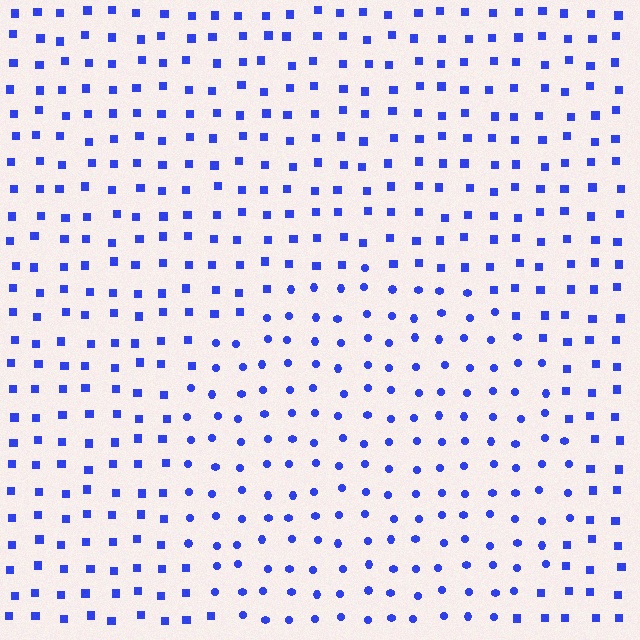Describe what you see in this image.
The image is filled with small blue elements arranged in a uniform grid. A circle-shaped region contains circles, while the surrounding area contains squares. The boundary is defined purely by the change in element shape.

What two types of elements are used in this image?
The image uses circles inside the circle region and squares outside it.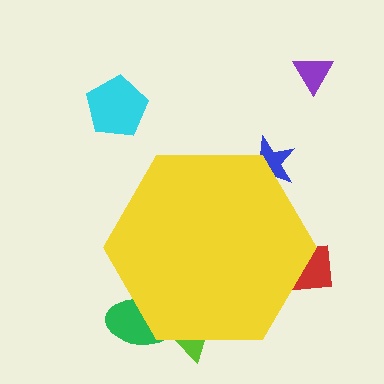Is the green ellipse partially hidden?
Yes, the green ellipse is partially hidden behind the yellow hexagon.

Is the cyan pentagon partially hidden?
No, the cyan pentagon is fully visible.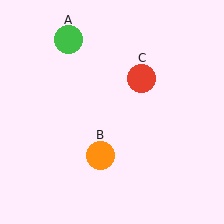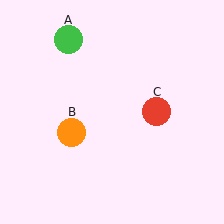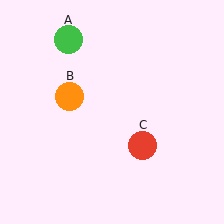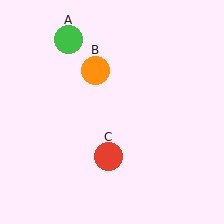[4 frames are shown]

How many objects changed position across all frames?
2 objects changed position: orange circle (object B), red circle (object C).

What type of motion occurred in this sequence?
The orange circle (object B), red circle (object C) rotated clockwise around the center of the scene.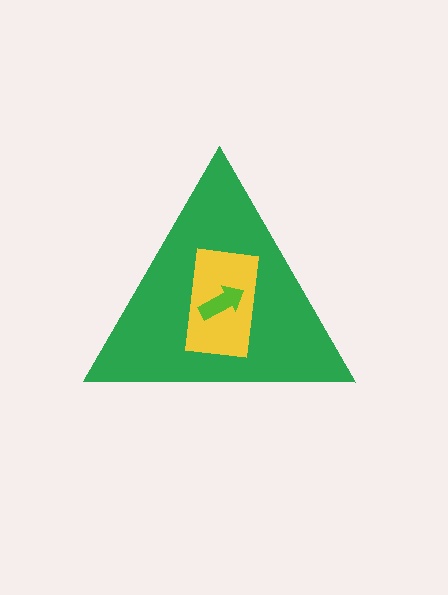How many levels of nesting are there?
3.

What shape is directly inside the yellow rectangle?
The lime arrow.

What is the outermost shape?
The green triangle.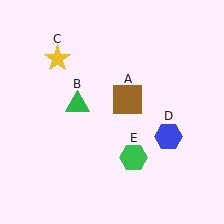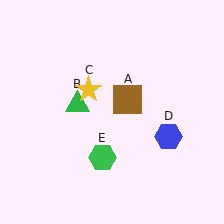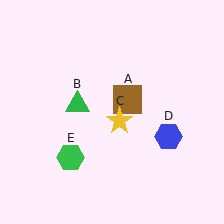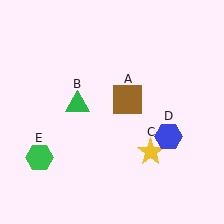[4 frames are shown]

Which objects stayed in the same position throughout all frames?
Brown square (object A) and green triangle (object B) and blue hexagon (object D) remained stationary.